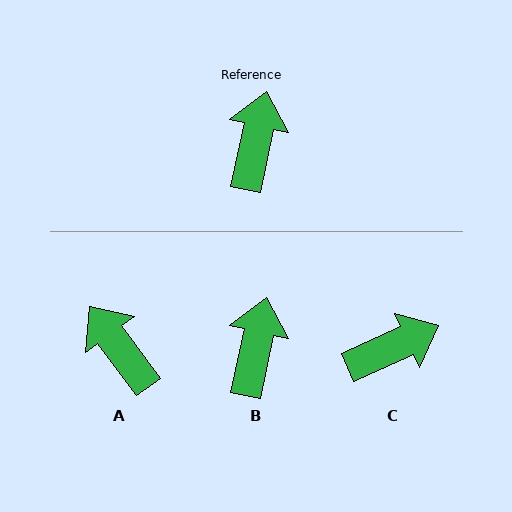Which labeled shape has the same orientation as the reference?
B.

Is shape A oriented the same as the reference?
No, it is off by about 48 degrees.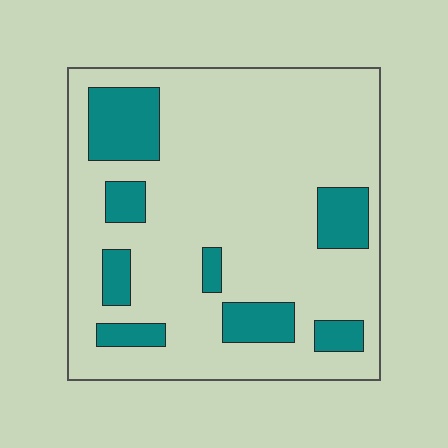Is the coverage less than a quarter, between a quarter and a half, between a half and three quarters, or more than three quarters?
Less than a quarter.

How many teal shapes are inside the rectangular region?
8.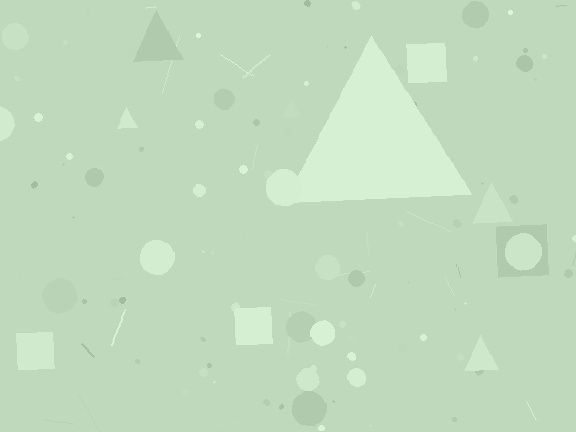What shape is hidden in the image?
A triangle is hidden in the image.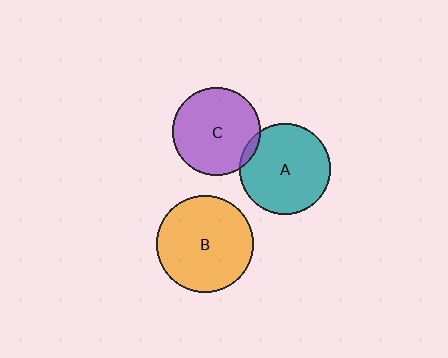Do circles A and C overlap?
Yes.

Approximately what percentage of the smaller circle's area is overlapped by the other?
Approximately 5%.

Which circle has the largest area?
Circle B (orange).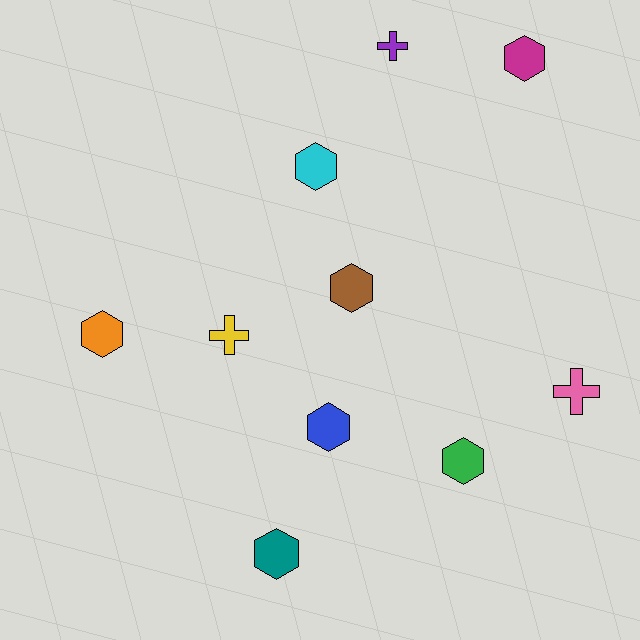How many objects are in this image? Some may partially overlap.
There are 10 objects.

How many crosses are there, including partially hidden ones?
There are 3 crosses.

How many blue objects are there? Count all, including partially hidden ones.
There is 1 blue object.